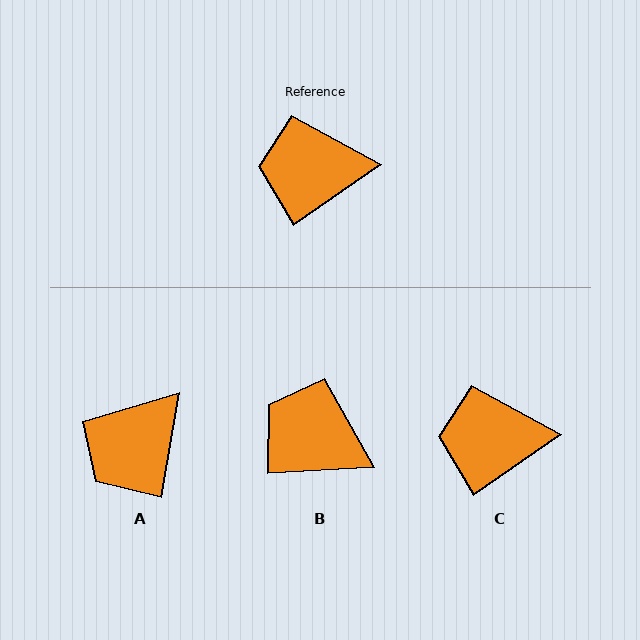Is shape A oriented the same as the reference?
No, it is off by about 45 degrees.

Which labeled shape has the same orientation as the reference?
C.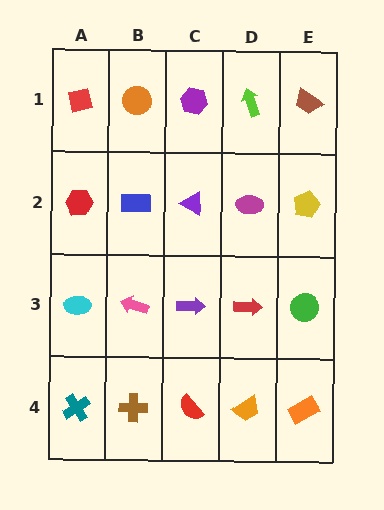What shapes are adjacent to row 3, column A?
A red hexagon (row 2, column A), a teal cross (row 4, column A), a pink arrow (row 3, column B).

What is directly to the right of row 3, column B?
A purple arrow.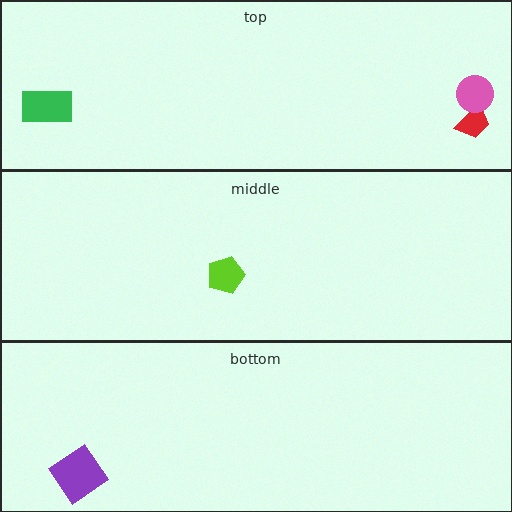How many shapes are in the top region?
3.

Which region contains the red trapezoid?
The top region.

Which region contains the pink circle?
The top region.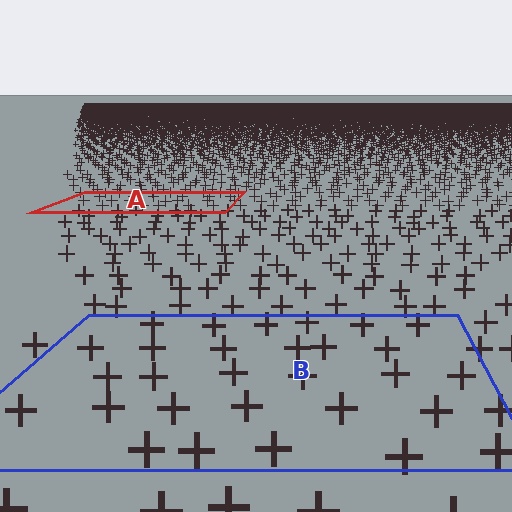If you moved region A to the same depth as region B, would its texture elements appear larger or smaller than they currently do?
They would appear larger. At a closer depth, the same texture elements are projected at a bigger on-screen size.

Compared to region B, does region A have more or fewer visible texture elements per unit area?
Region A has more texture elements per unit area — they are packed more densely because it is farther away.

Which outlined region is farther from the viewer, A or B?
Region A is farther from the viewer — the texture elements inside it appear smaller and more densely packed.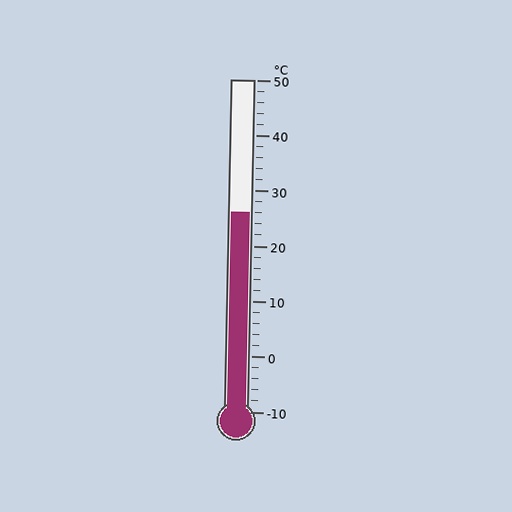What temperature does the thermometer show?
The thermometer shows approximately 26°C.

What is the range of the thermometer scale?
The thermometer scale ranges from -10°C to 50°C.